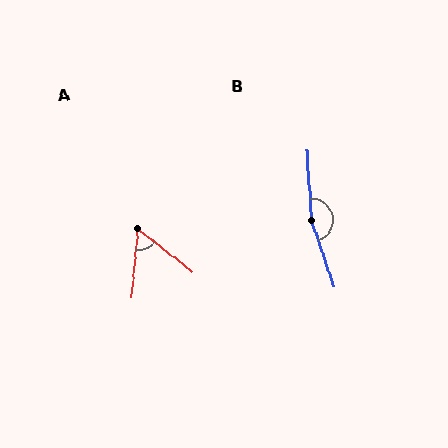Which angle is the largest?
B, at approximately 164 degrees.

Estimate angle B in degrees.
Approximately 164 degrees.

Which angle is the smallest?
A, at approximately 56 degrees.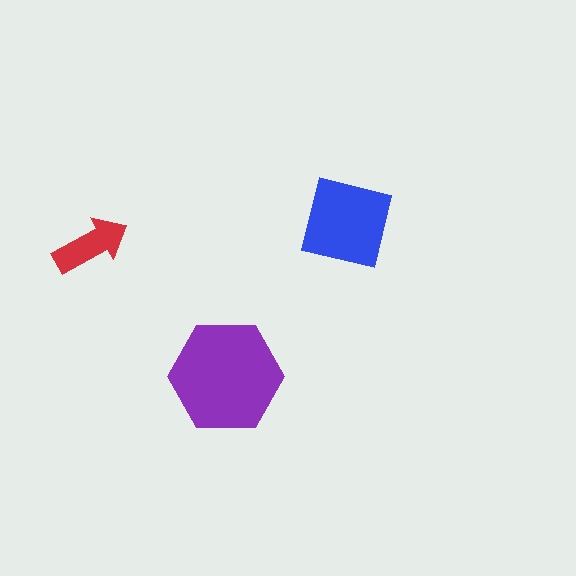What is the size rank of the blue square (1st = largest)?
2nd.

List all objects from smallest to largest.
The red arrow, the blue square, the purple hexagon.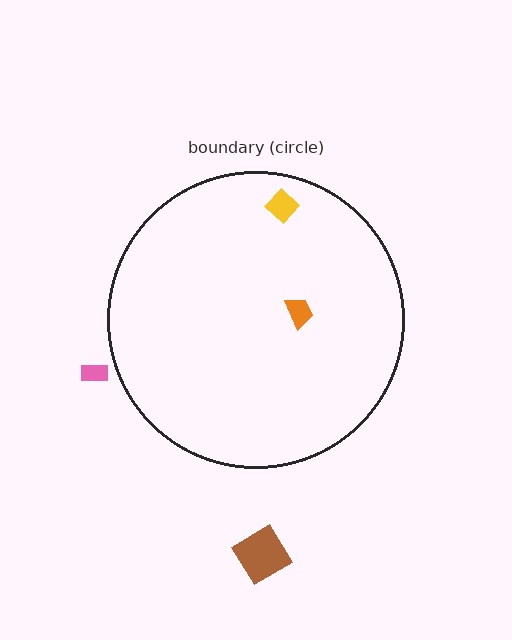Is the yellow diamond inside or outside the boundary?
Inside.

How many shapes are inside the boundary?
2 inside, 2 outside.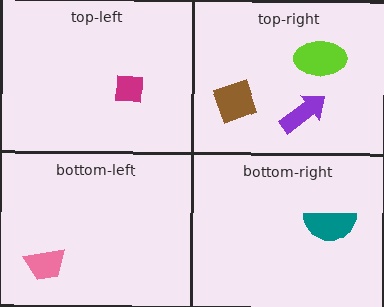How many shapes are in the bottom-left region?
1.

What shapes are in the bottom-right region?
The teal semicircle.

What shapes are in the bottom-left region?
The pink trapezoid.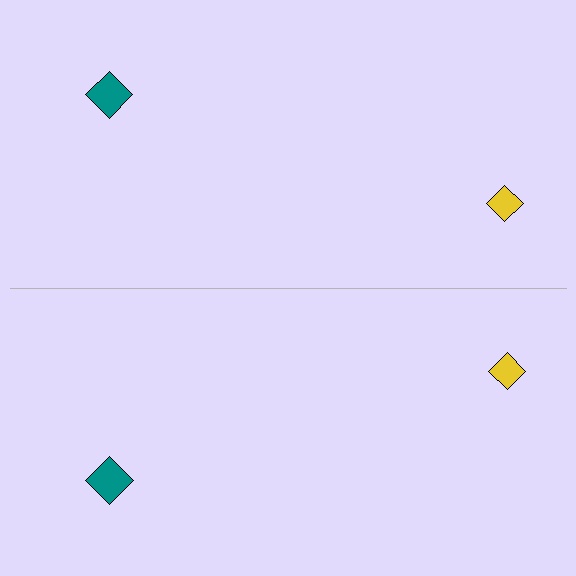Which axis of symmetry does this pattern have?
The pattern has a horizontal axis of symmetry running through the center of the image.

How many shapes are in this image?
There are 4 shapes in this image.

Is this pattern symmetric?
Yes, this pattern has bilateral (reflection) symmetry.